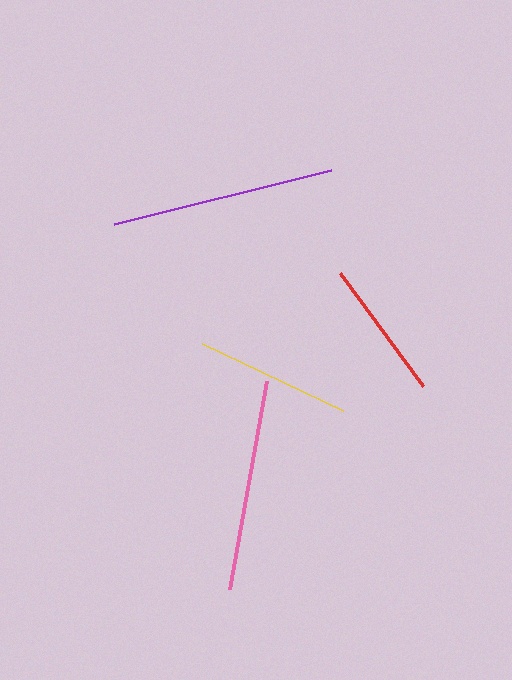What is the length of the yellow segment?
The yellow segment is approximately 157 pixels long.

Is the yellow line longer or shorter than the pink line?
The pink line is longer than the yellow line.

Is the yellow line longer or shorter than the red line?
The yellow line is longer than the red line.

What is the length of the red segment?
The red segment is approximately 140 pixels long.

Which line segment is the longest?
The purple line is the longest at approximately 223 pixels.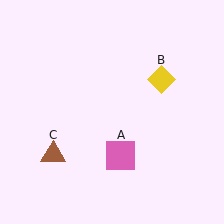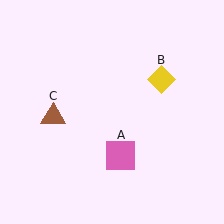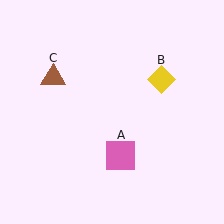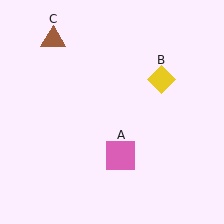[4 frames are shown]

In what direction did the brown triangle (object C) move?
The brown triangle (object C) moved up.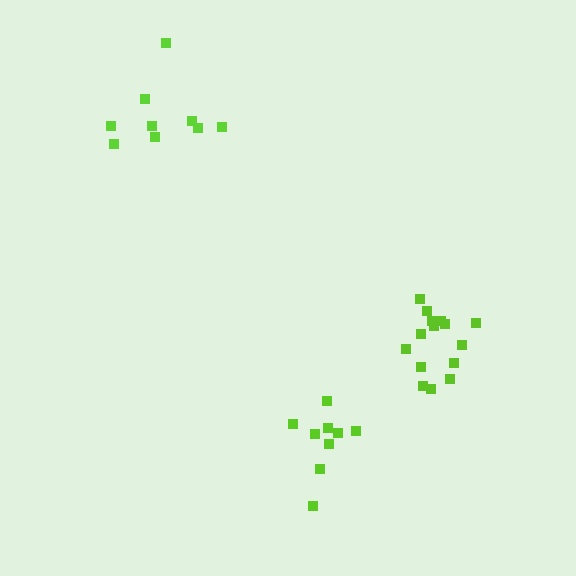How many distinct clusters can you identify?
There are 3 distinct clusters.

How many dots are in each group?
Group 1: 9 dots, Group 2: 15 dots, Group 3: 9 dots (33 total).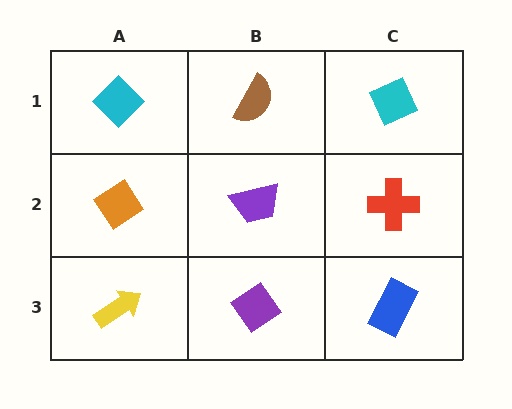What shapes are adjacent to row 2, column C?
A cyan diamond (row 1, column C), a blue rectangle (row 3, column C), a purple trapezoid (row 2, column B).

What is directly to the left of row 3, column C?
A purple diamond.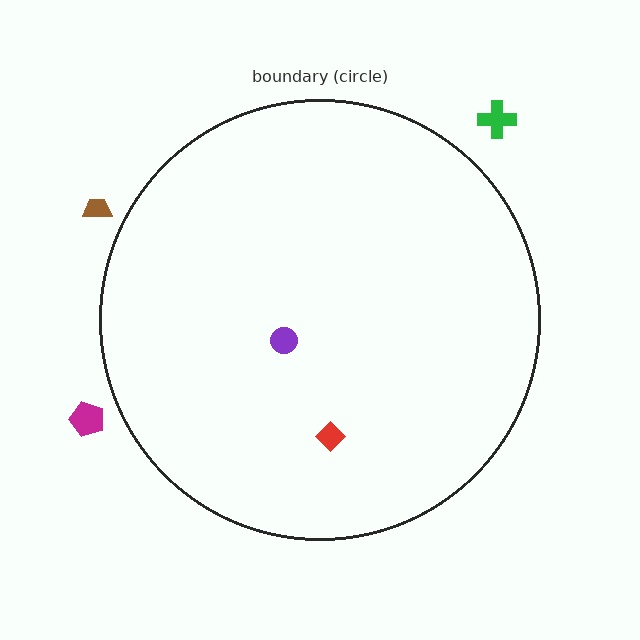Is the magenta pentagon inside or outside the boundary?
Outside.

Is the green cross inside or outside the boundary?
Outside.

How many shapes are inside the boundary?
2 inside, 3 outside.